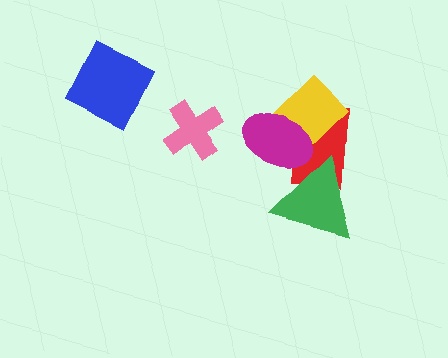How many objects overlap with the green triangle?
2 objects overlap with the green triangle.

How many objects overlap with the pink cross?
0 objects overlap with the pink cross.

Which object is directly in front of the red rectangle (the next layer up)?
The green triangle is directly in front of the red rectangle.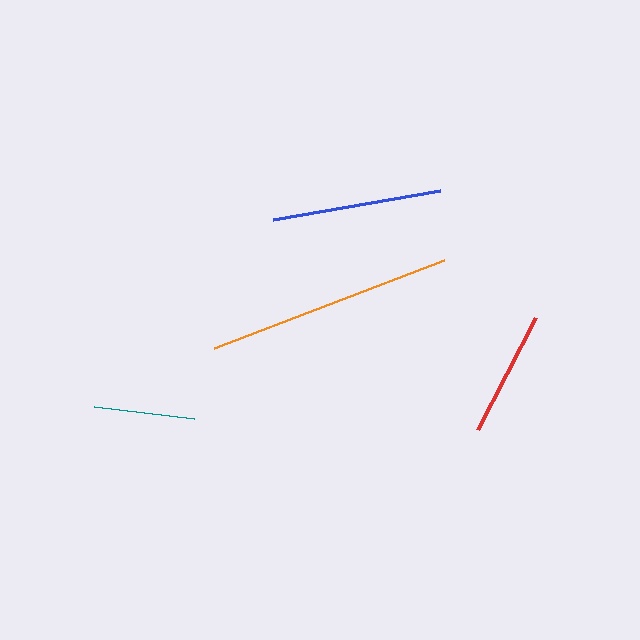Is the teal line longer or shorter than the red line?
The red line is longer than the teal line.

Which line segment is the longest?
The orange line is the longest at approximately 246 pixels.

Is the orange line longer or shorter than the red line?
The orange line is longer than the red line.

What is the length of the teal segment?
The teal segment is approximately 101 pixels long.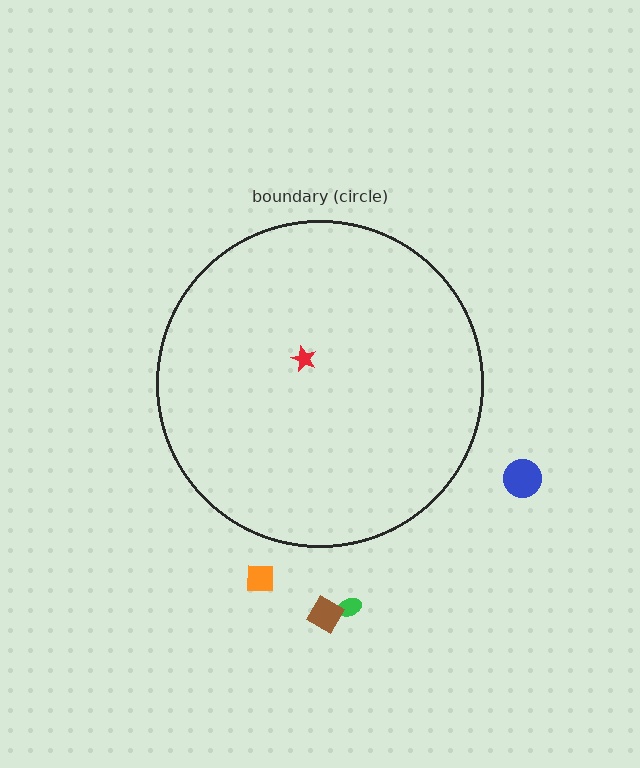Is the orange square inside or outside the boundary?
Outside.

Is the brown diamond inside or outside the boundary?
Outside.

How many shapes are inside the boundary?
1 inside, 4 outside.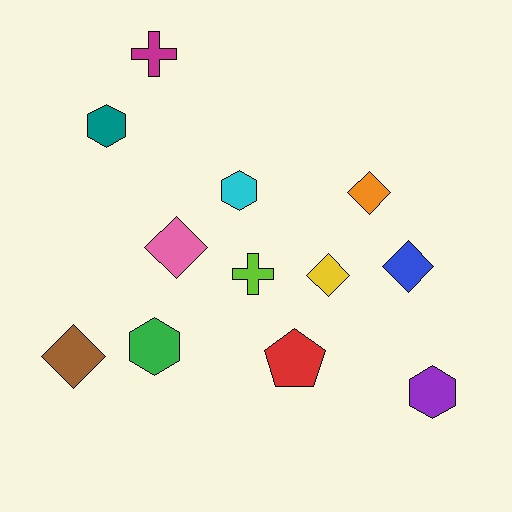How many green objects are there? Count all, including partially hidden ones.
There is 1 green object.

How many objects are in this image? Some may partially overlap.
There are 12 objects.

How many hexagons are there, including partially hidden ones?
There are 4 hexagons.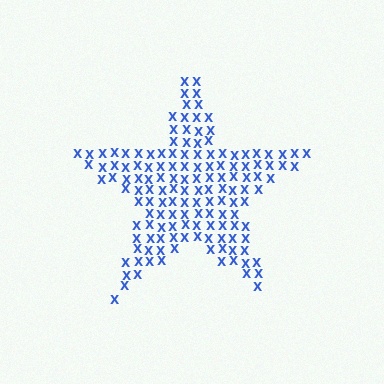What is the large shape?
The large shape is a star.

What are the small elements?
The small elements are letter X's.